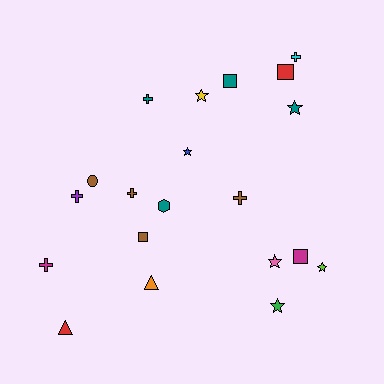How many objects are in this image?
There are 20 objects.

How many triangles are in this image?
There are 2 triangles.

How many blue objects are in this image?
There is 1 blue object.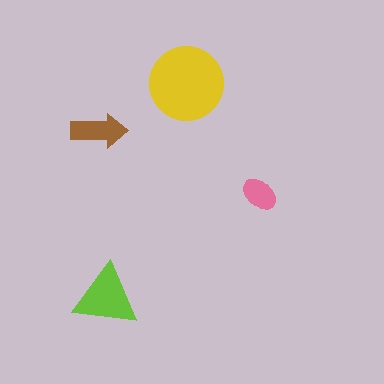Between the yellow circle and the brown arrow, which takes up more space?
The yellow circle.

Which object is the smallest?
The pink ellipse.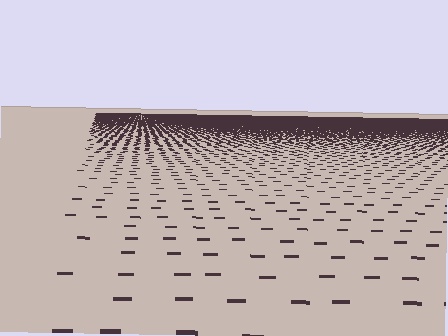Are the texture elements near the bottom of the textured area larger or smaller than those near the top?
Larger. Near the bottom, elements are closer to the viewer and appear at a bigger on-screen size.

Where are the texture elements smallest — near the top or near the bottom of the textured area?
Near the top.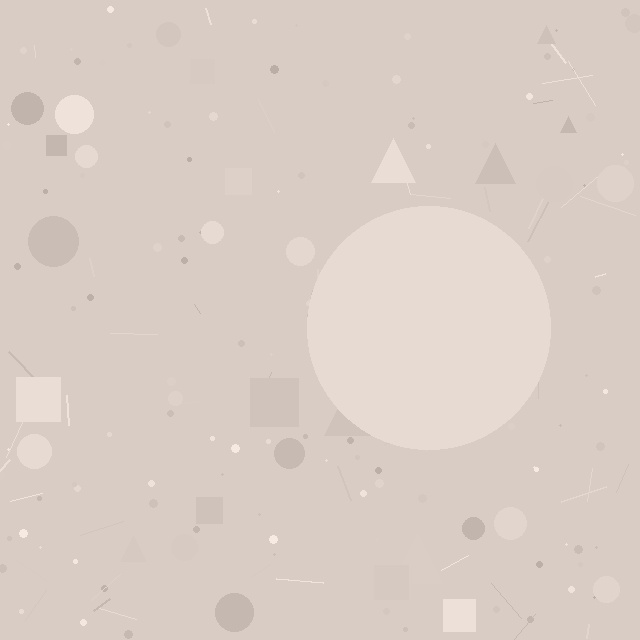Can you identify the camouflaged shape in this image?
The camouflaged shape is a circle.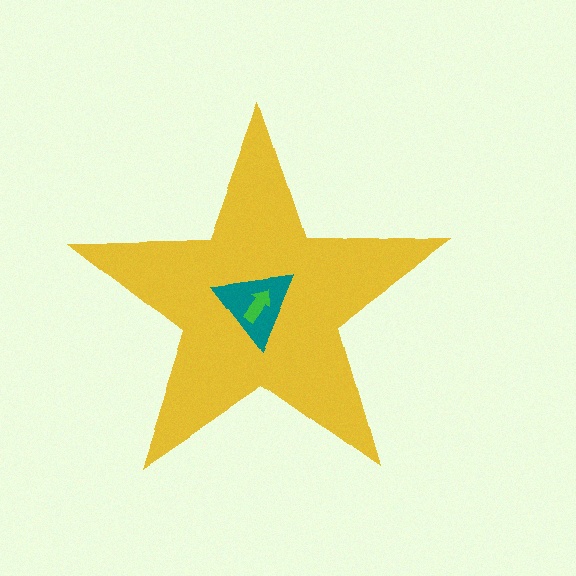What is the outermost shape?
The yellow star.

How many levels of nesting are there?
3.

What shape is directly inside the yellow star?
The teal triangle.